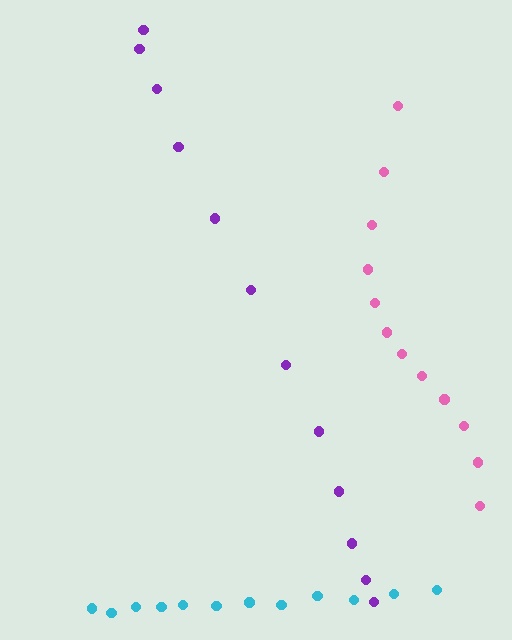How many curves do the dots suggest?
There are 3 distinct paths.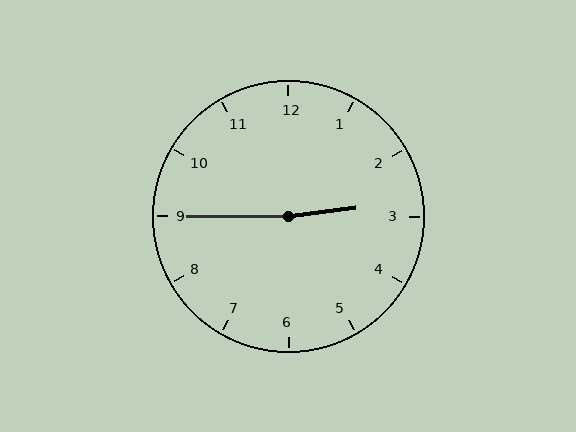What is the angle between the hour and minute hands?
Approximately 172 degrees.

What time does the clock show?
2:45.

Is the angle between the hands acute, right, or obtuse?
It is obtuse.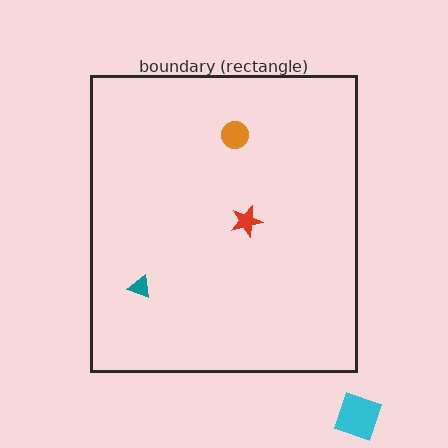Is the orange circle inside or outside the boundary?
Inside.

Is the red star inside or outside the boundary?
Inside.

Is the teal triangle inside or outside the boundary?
Inside.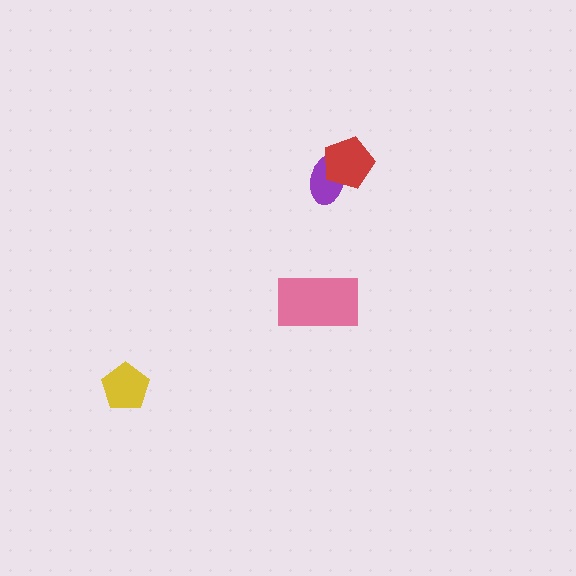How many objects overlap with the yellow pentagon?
0 objects overlap with the yellow pentagon.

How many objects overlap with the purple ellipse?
1 object overlaps with the purple ellipse.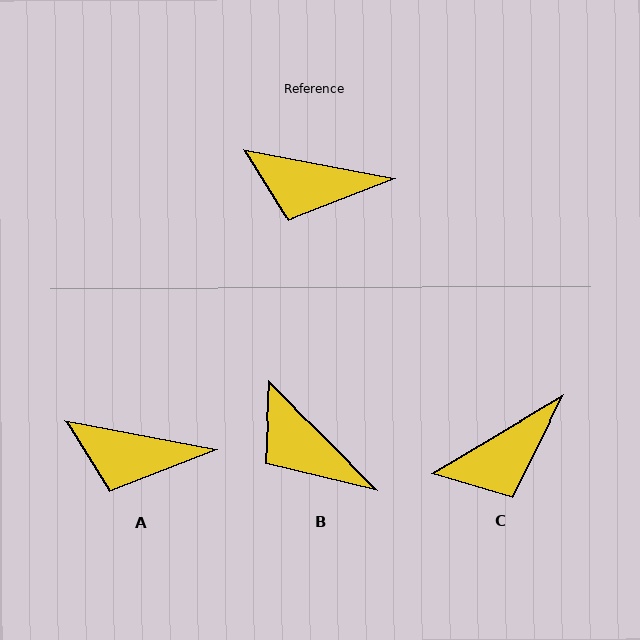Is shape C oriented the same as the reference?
No, it is off by about 42 degrees.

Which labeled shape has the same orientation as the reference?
A.